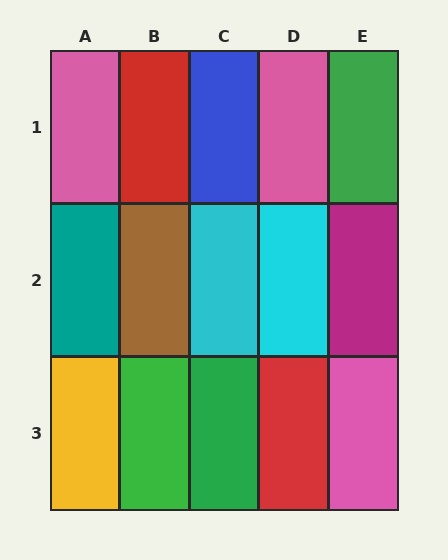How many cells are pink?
3 cells are pink.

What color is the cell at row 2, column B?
Brown.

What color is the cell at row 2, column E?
Magenta.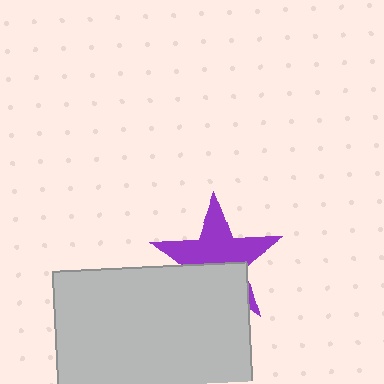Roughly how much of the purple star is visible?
About half of it is visible (roughly 60%).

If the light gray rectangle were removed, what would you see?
You would see the complete purple star.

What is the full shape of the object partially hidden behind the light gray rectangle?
The partially hidden object is a purple star.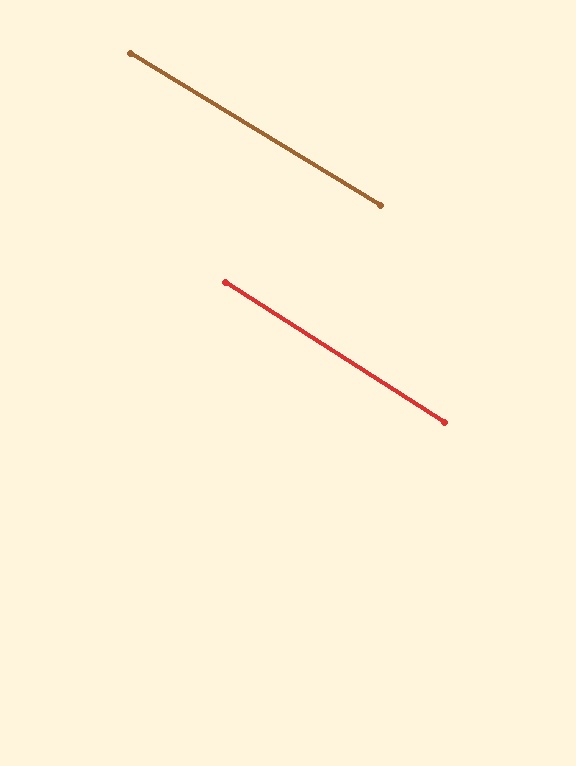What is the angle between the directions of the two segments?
Approximately 1 degree.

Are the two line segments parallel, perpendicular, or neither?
Parallel — their directions differ by only 1.3°.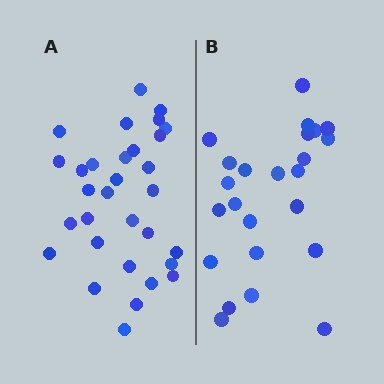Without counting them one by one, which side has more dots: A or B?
Region A (the left region) has more dots.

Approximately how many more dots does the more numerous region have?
Region A has roughly 8 or so more dots than region B.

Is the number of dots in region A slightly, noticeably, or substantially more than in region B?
Region A has noticeably more, but not dramatically so. The ratio is roughly 1.3 to 1.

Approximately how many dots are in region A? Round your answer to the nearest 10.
About 30 dots. (The exact count is 31, which rounds to 30.)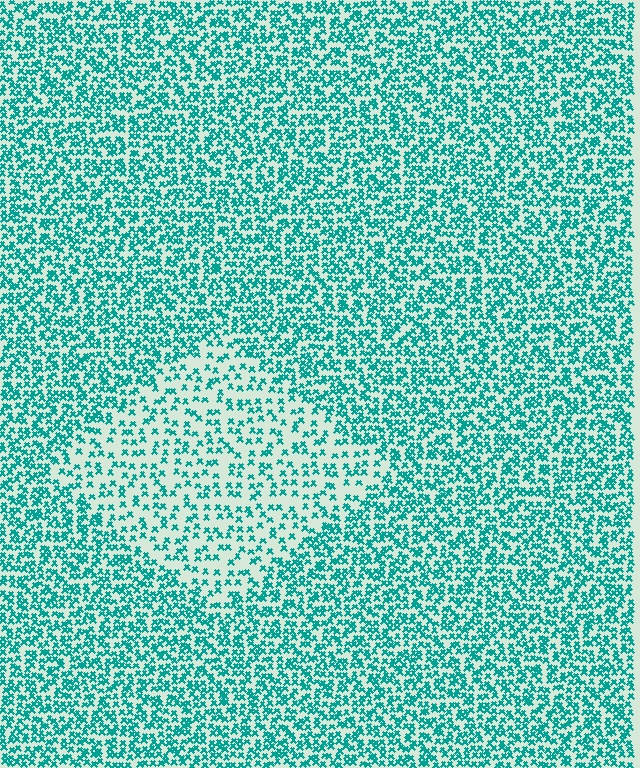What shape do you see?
I see a diamond.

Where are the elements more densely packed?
The elements are more densely packed outside the diamond boundary.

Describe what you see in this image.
The image contains small teal elements arranged at two different densities. A diamond-shaped region is visible where the elements are less densely packed than the surrounding area.